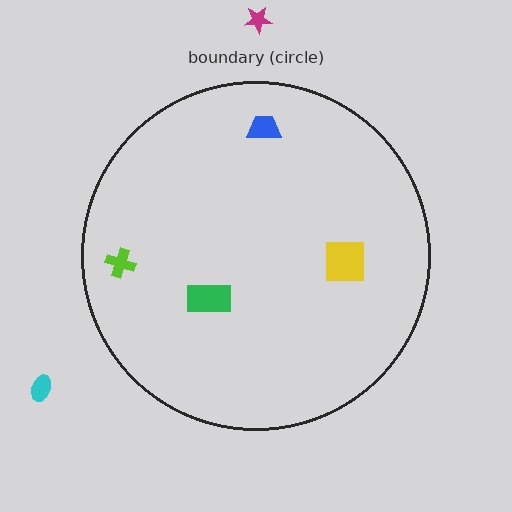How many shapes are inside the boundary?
4 inside, 2 outside.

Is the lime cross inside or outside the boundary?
Inside.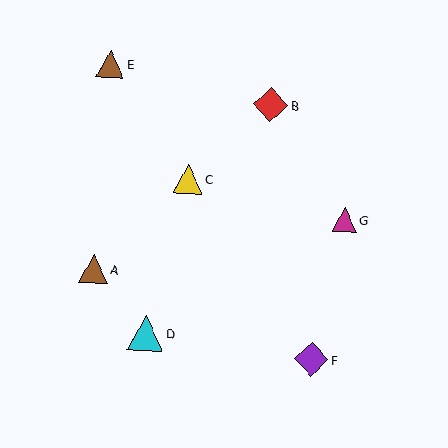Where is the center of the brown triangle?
The center of the brown triangle is at (94, 269).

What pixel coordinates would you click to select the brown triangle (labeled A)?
Click at (94, 269) to select the brown triangle A.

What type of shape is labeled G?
Shape G is a magenta triangle.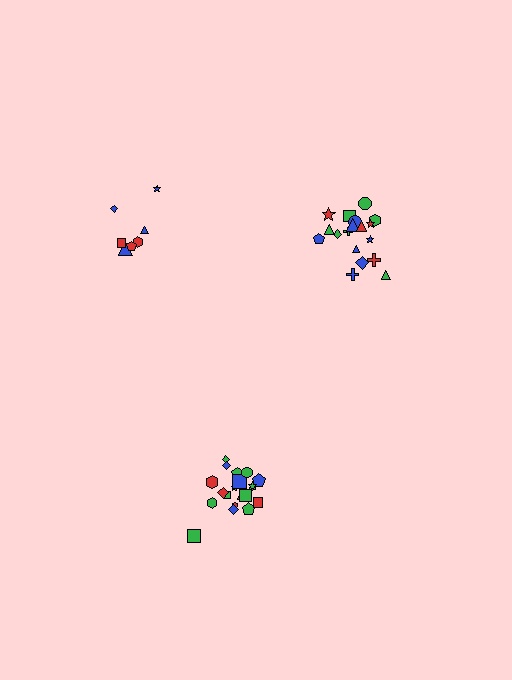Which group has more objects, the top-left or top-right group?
The top-right group.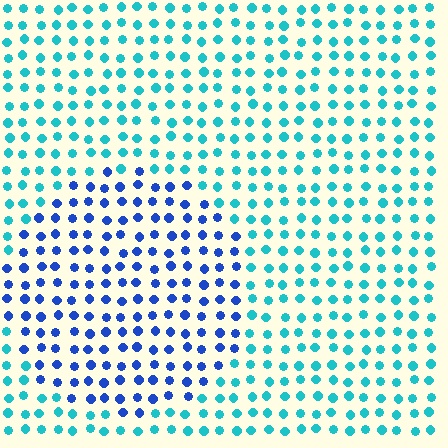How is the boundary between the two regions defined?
The boundary is defined purely by a slight shift in hue (about 44 degrees). Spacing, size, and orientation are identical on both sides.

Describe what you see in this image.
The image is filled with small cyan elements in a uniform arrangement. A circle-shaped region is visible where the elements are tinted to a slightly different hue, forming a subtle color boundary.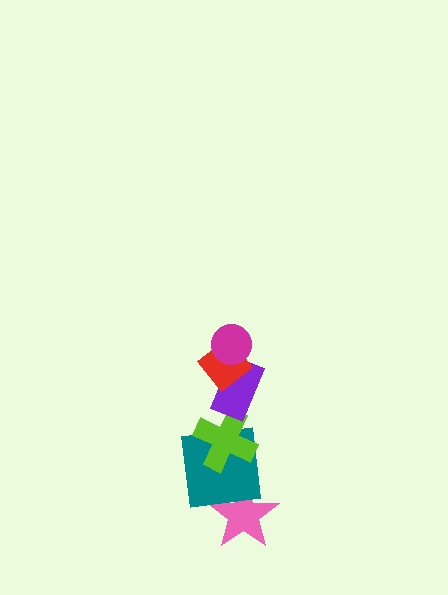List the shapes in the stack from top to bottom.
From top to bottom: the magenta circle, the red diamond, the purple rectangle, the lime cross, the teal square, the pink star.